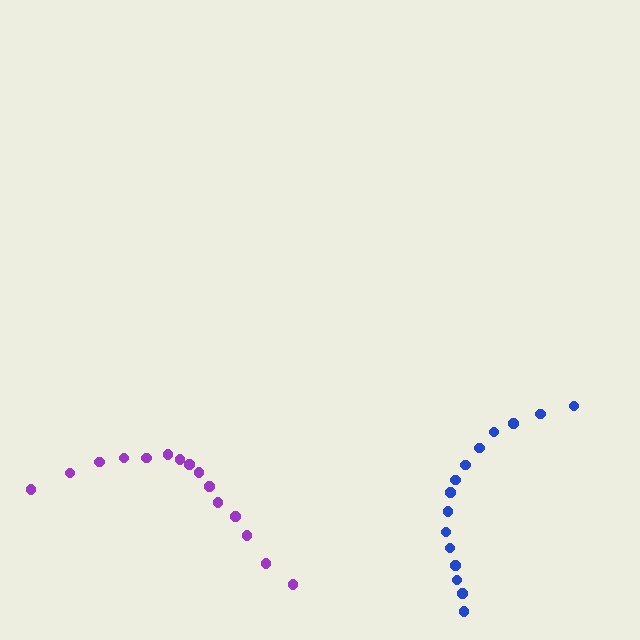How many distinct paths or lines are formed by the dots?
There are 2 distinct paths.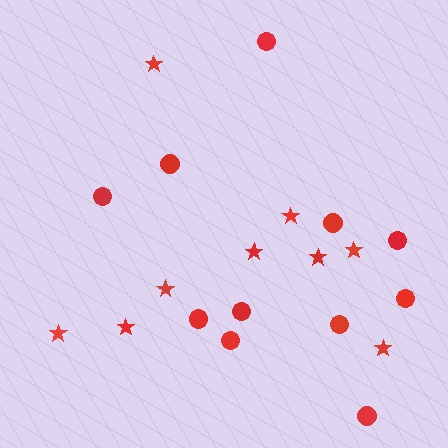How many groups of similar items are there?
There are 2 groups: one group of circles (11) and one group of stars (9).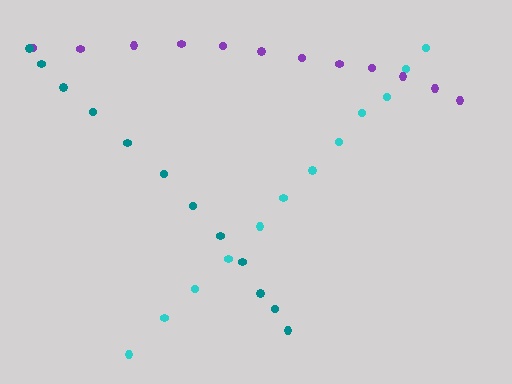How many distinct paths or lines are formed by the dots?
There are 3 distinct paths.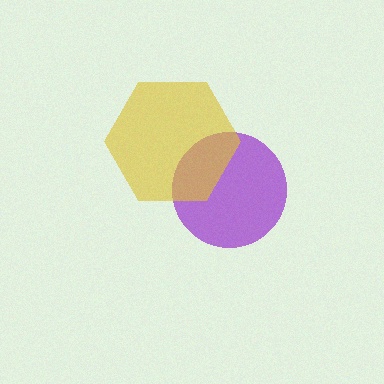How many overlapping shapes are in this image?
There are 2 overlapping shapes in the image.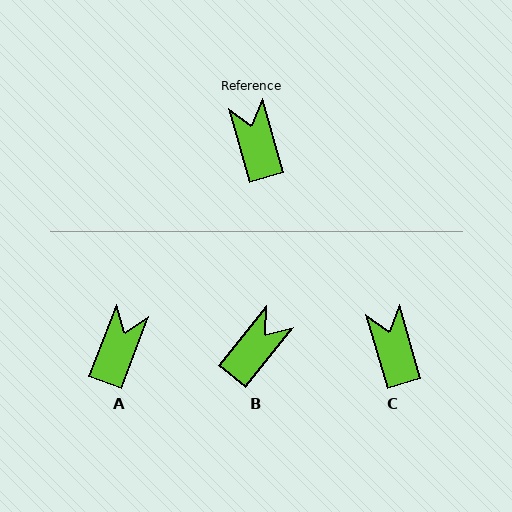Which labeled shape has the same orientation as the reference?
C.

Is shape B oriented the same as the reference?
No, it is off by about 55 degrees.